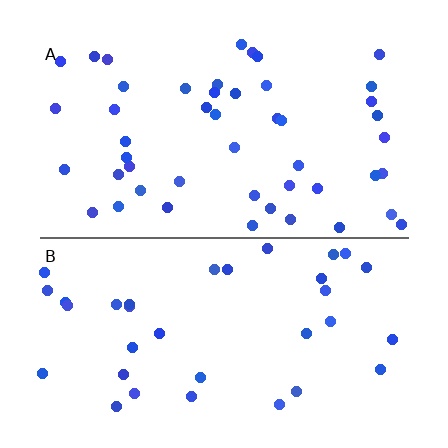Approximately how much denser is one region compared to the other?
Approximately 1.4× — region A over region B.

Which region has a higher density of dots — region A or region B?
A (the top).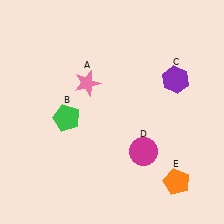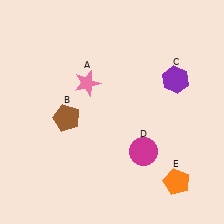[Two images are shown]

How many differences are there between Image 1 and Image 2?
There is 1 difference between the two images.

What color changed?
The pentagon (B) changed from green in Image 1 to brown in Image 2.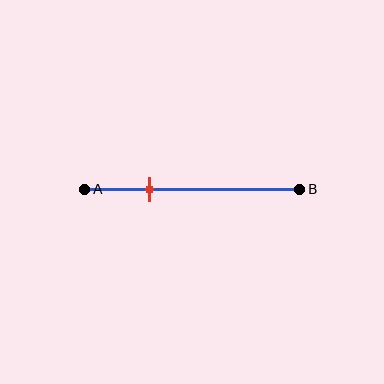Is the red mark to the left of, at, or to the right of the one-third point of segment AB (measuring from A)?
The red mark is to the left of the one-third point of segment AB.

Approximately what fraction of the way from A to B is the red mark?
The red mark is approximately 30% of the way from A to B.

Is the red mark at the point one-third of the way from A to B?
No, the mark is at about 30% from A, not at the 33% one-third point.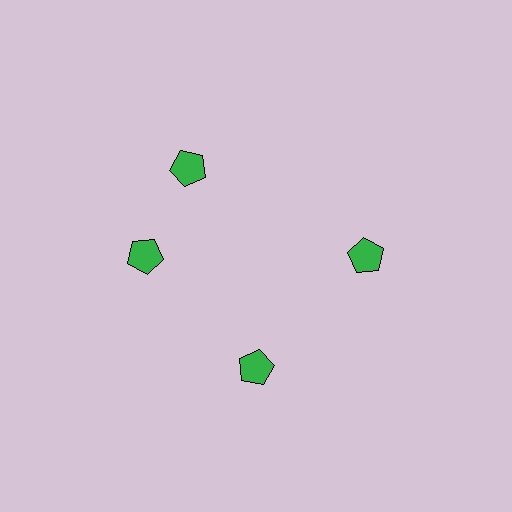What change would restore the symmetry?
The symmetry would be restored by rotating it back into even spacing with its neighbors so that all 4 pentagons sit at equal angles and equal distance from the center.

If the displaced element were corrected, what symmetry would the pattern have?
It would have 4-fold rotational symmetry — the pattern would map onto itself every 90 degrees.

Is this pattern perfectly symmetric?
No. The 4 green pentagons are arranged in a ring, but one element near the 12 o'clock position is rotated out of alignment along the ring, breaking the 4-fold rotational symmetry.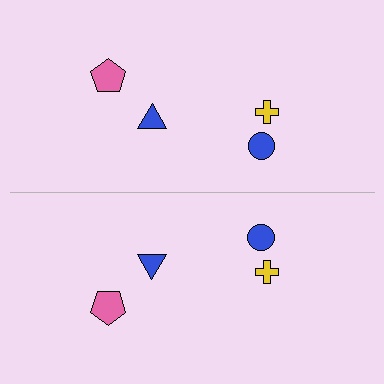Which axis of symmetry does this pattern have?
The pattern has a horizontal axis of symmetry running through the center of the image.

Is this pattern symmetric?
Yes, this pattern has bilateral (reflection) symmetry.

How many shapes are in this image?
There are 8 shapes in this image.